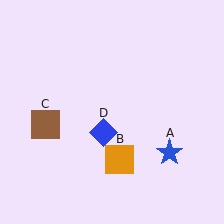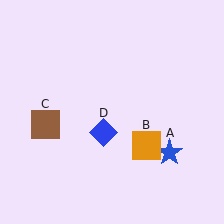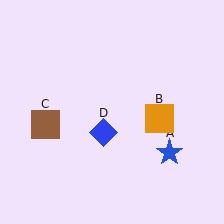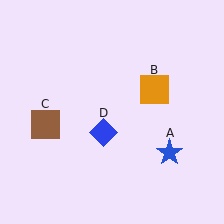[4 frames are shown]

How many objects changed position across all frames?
1 object changed position: orange square (object B).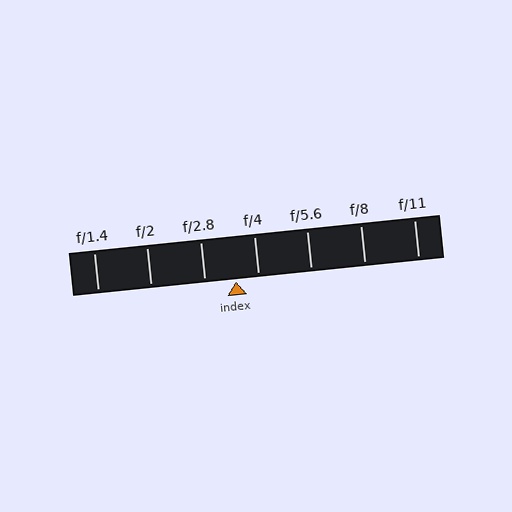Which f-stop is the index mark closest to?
The index mark is closest to f/4.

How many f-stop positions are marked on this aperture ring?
There are 7 f-stop positions marked.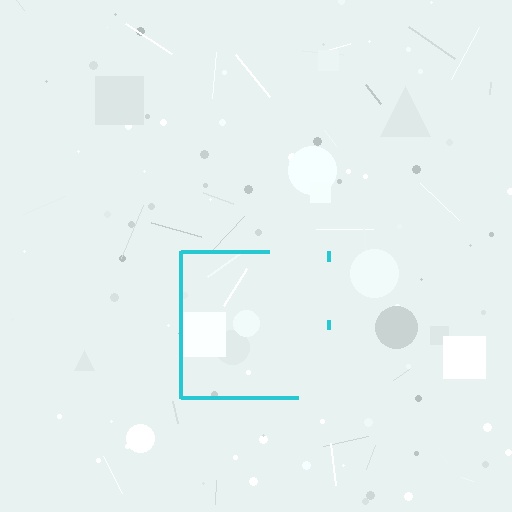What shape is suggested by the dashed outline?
The dashed outline suggests a square.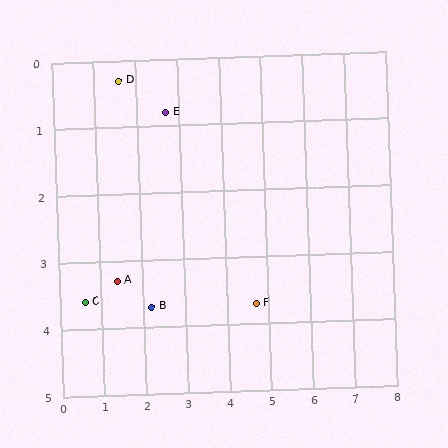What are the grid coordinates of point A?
Point A is at approximately (1.4, 3.3).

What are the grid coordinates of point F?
Point F is at approximately (4.7, 3.7).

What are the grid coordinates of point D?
Point D is at approximately (1.6, 0.3).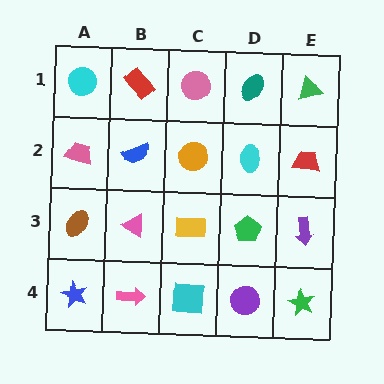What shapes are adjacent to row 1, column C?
An orange circle (row 2, column C), a red rectangle (row 1, column B), a teal ellipse (row 1, column D).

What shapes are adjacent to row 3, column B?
A blue semicircle (row 2, column B), a pink arrow (row 4, column B), a brown ellipse (row 3, column A), a yellow rectangle (row 3, column C).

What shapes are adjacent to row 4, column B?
A pink triangle (row 3, column B), a blue star (row 4, column A), a cyan square (row 4, column C).